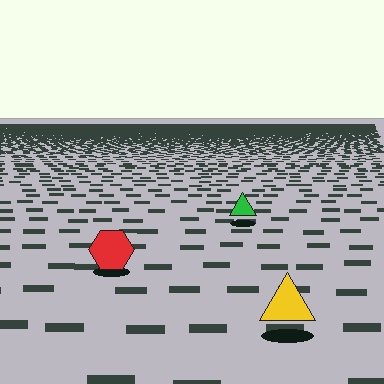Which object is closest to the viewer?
The yellow triangle is closest. The texture marks near it are larger and more spread out.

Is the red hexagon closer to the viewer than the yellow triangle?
No. The yellow triangle is closer — you can tell from the texture gradient: the ground texture is coarser near it.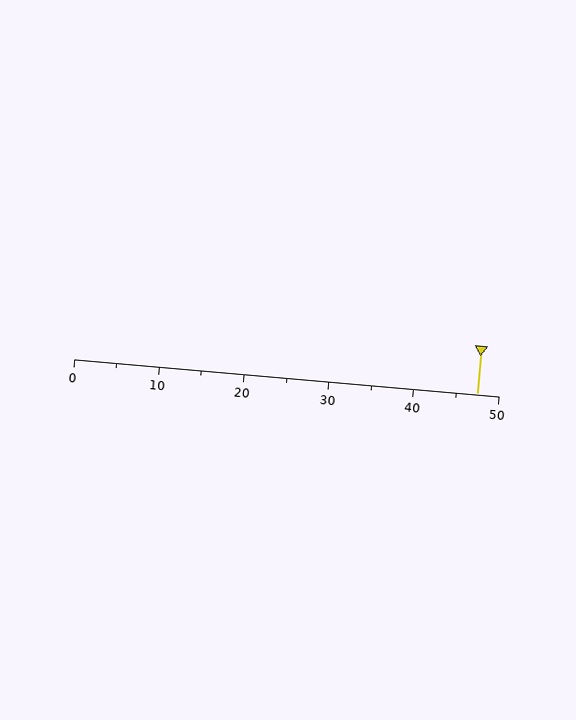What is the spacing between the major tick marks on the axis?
The major ticks are spaced 10 apart.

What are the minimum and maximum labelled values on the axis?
The axis runs from 0 to 50.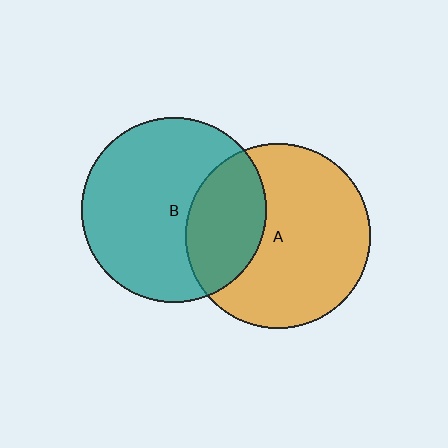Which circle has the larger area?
Circle B (teal).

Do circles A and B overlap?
Yes.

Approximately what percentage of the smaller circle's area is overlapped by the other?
Approximately 30%.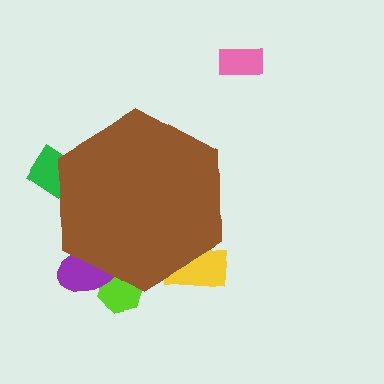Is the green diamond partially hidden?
Yes, the green diamond is partially hidden behind the brown hexagon.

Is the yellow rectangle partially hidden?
Yes, the yellow rectangle is partially hidden behind the brown hexagon.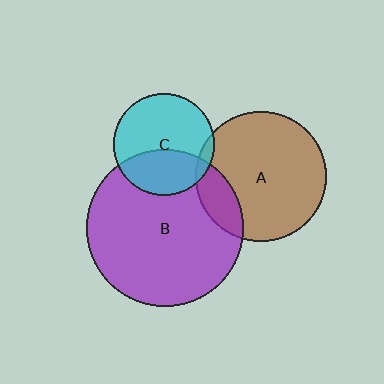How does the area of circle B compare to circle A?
Approximately 1.4 times.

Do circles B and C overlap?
Yes.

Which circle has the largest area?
Circle B (purple).